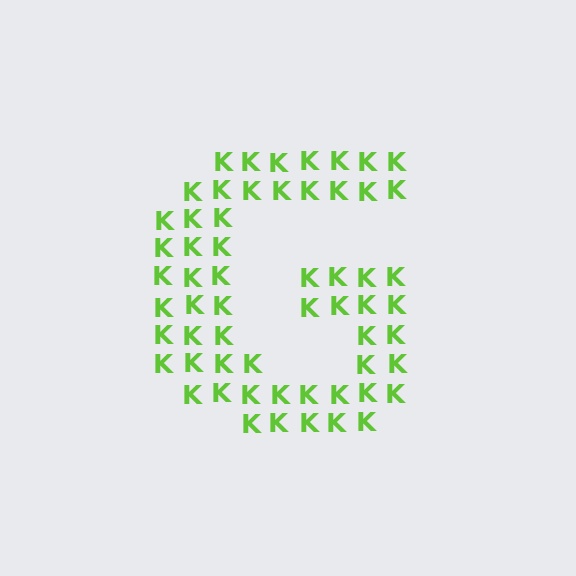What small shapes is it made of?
It is made of small letter K's.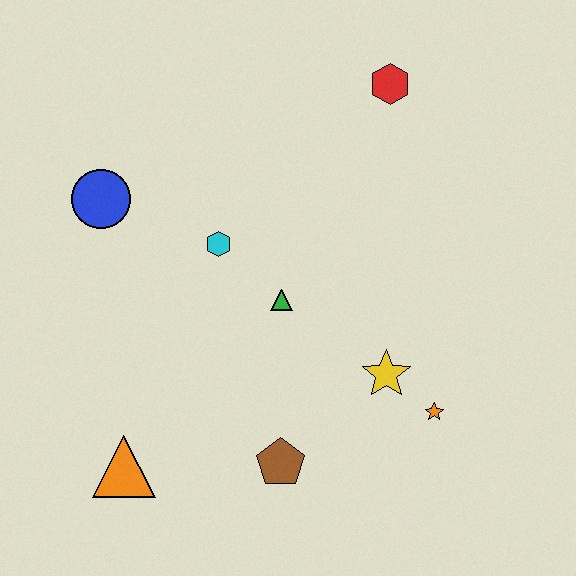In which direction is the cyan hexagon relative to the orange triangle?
The cyan hexagon is above the orange triangle.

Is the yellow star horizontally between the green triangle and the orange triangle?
No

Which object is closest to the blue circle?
The cyan hexagon is closest to the blue circle.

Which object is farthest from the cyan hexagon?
The orange star is farthest from the cyan hexagon.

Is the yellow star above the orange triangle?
Yes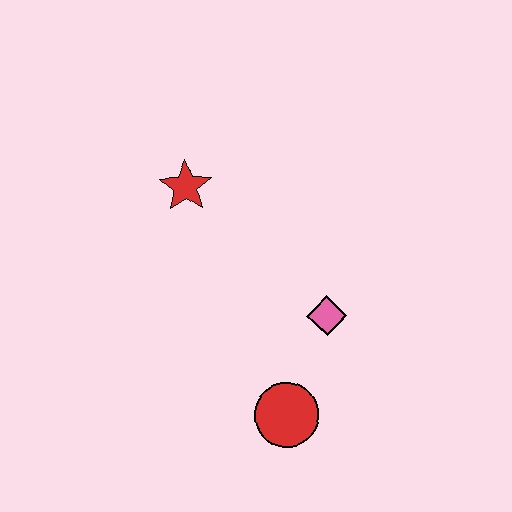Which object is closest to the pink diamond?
The red circle is closest to the pink diamond.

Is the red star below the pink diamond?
No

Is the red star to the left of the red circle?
Yes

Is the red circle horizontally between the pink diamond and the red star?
Yes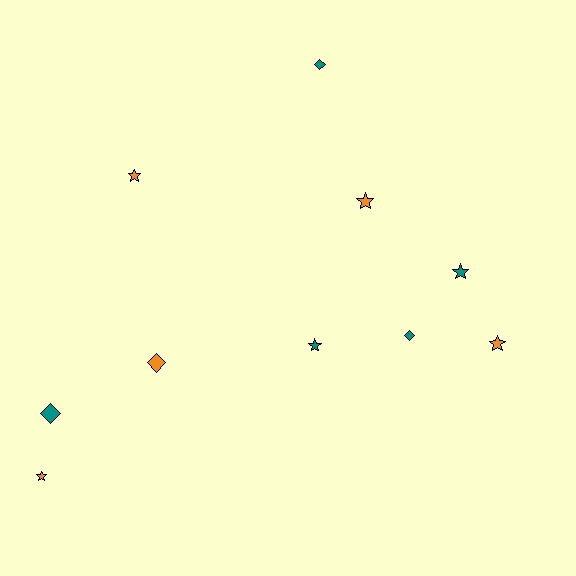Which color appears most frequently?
Orange, with 5 objects.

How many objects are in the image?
There are 10 objects.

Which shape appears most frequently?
Star, with 6 objects.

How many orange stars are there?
There are 4 orange stars.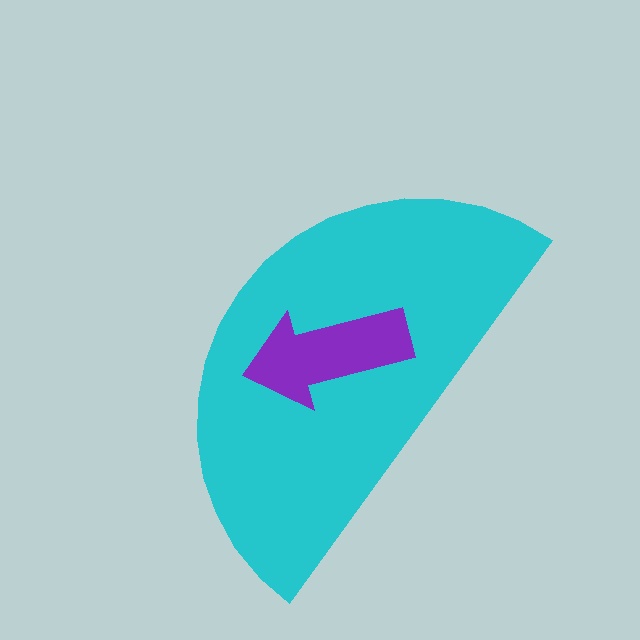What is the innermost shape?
The purple arrow.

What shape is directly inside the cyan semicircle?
The purple arrow.